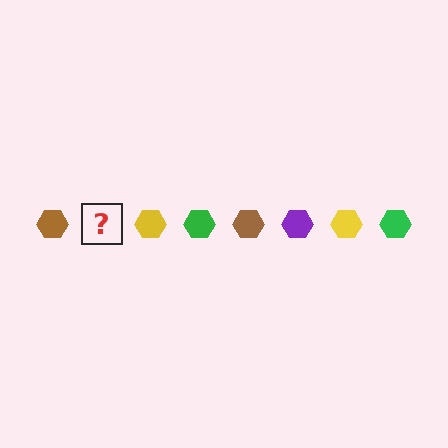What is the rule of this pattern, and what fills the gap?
The rule is that the pattern cycles through brown, purple, yellow, green hexagons. The gap should be filled with a purple hexagon.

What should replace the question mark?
The question mark should be replaced with a purple hexagon.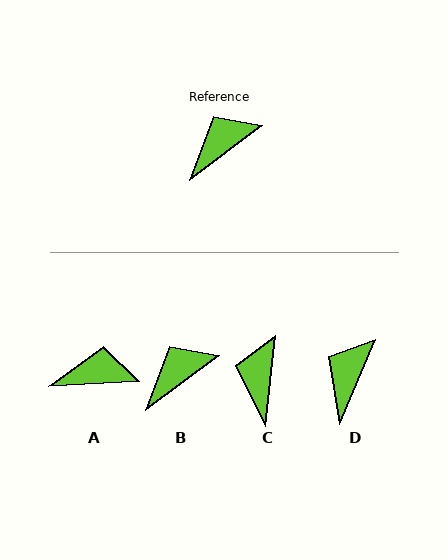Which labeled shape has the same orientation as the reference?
B.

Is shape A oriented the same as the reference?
No, it is off by about 34 degrees.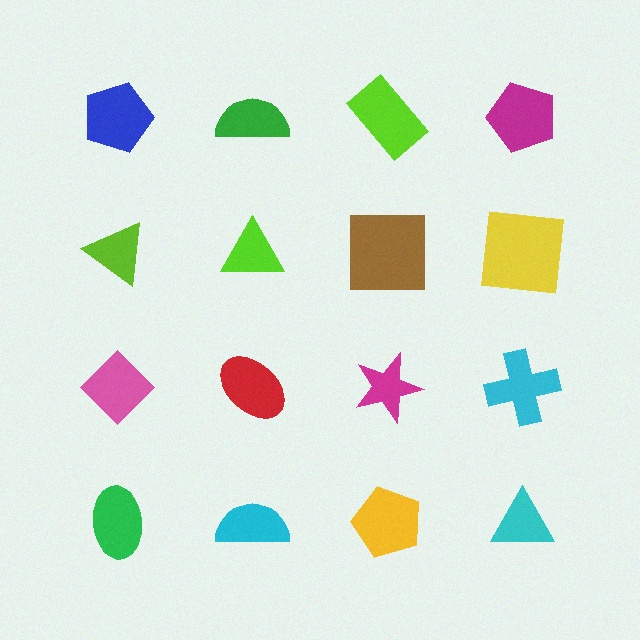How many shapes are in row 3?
4 shapes.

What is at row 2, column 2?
A lime triangle.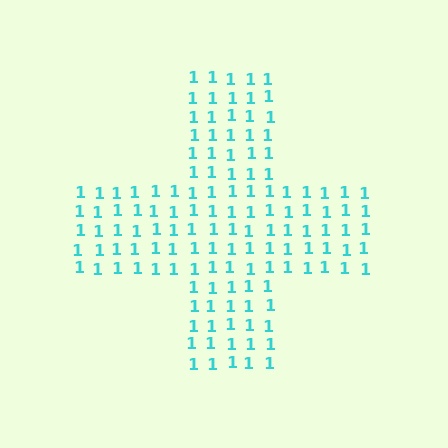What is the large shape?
The large shape is a cross.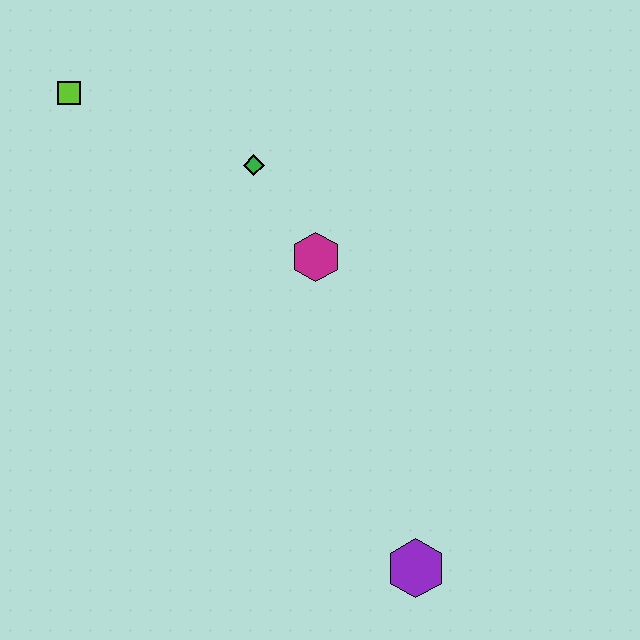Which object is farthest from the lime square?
The purple hexagon is farthest from the lime square.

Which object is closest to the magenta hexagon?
The green diamond is closest to the magenta hexagon.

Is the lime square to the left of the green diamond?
Yes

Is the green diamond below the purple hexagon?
No